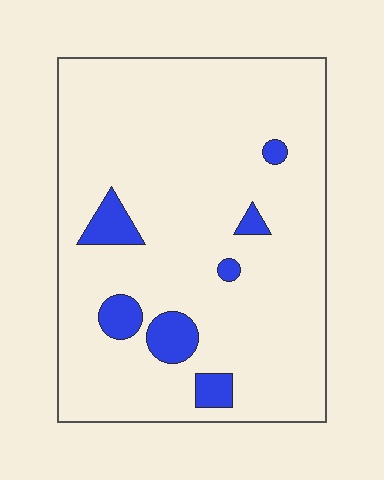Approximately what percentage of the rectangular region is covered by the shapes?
Approximately 10%.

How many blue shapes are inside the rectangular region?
7.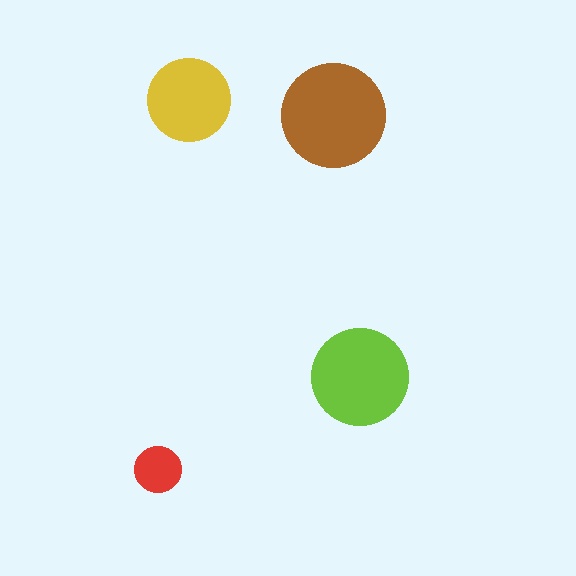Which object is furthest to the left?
The red circle is leftmost.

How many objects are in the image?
There are 4 objects in the image.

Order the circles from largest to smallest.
the brown one, the lime one, the yellow one, the red one.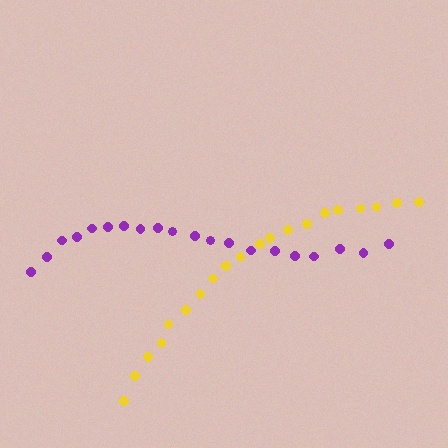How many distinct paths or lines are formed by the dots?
There are 2 distinct paths.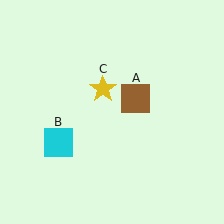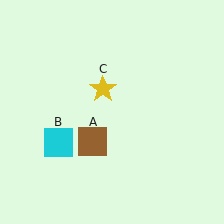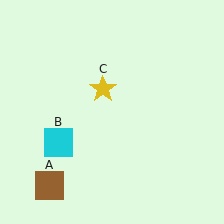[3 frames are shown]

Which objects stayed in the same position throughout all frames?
Cyan square (object B) and yellow star (object C) remained stationary.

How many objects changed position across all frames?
1 object changed position: brown square (object A).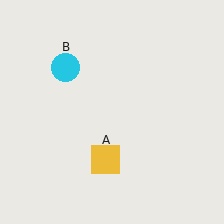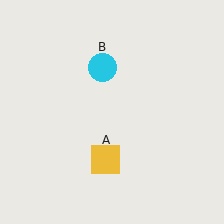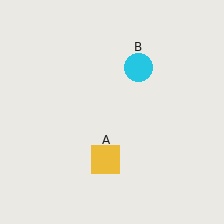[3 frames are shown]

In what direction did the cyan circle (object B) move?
The cyan circle (object B) moved right.